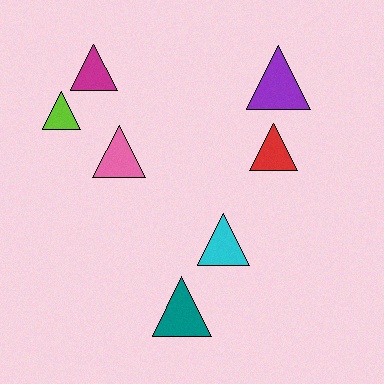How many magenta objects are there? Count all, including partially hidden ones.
There is 1 magenta object.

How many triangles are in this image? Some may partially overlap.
There are 7 triangles.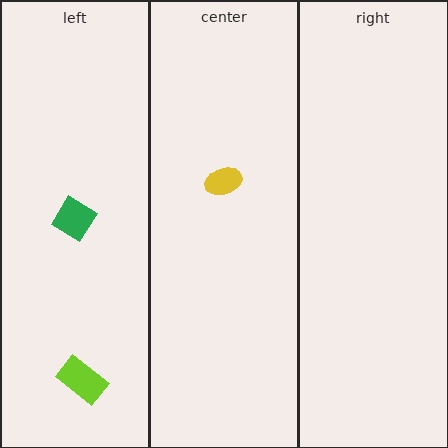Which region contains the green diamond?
The left region.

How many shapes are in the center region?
1.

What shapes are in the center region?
The yellow ellipse.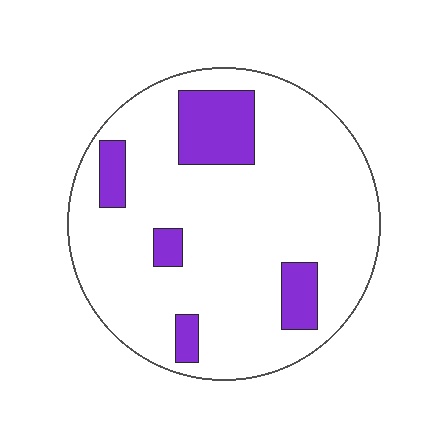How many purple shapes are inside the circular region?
5.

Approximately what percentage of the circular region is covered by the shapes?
Approximately 15%.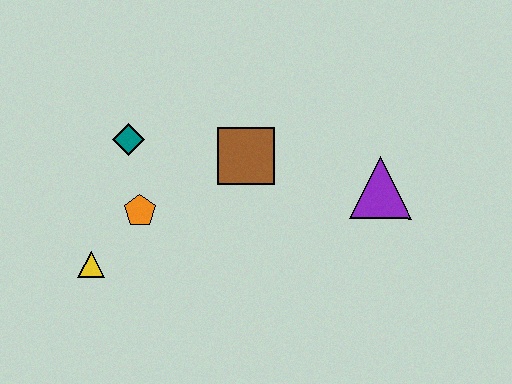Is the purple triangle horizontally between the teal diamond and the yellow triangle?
No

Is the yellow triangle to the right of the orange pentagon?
No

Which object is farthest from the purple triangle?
The yellow triangle is farthest from the purple triangle.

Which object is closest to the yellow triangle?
The orange pentagon is closest to the yellow triangle.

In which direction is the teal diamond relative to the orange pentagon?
The teal diamond is above the orange pentagon.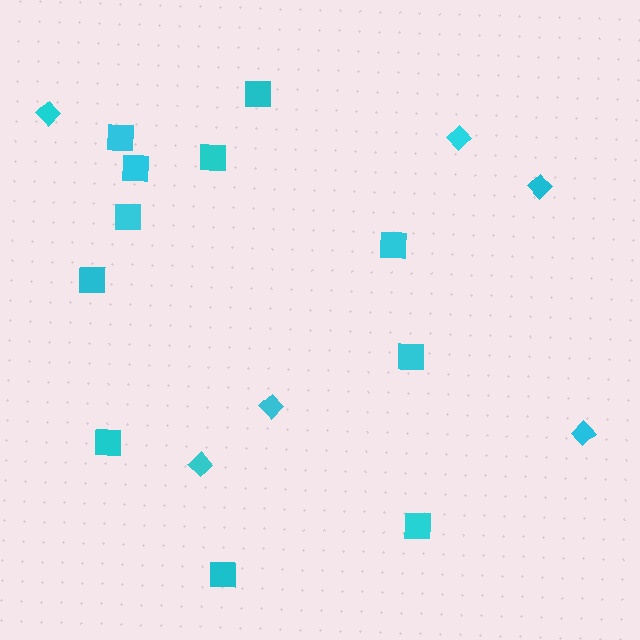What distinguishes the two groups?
There are 2 groups: one group of squares (11) and one group of diamonds (6).